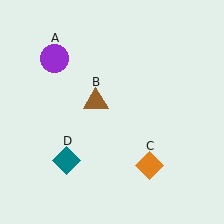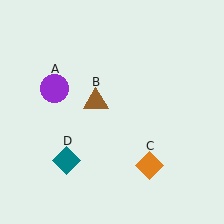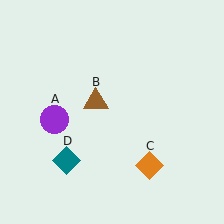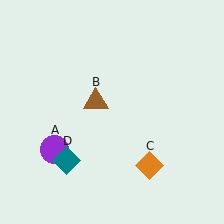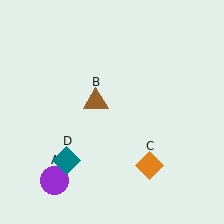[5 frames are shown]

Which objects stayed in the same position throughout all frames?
Brown triangle (object B) and orange diamond (object C) and teal diamond (object D) remained stationary.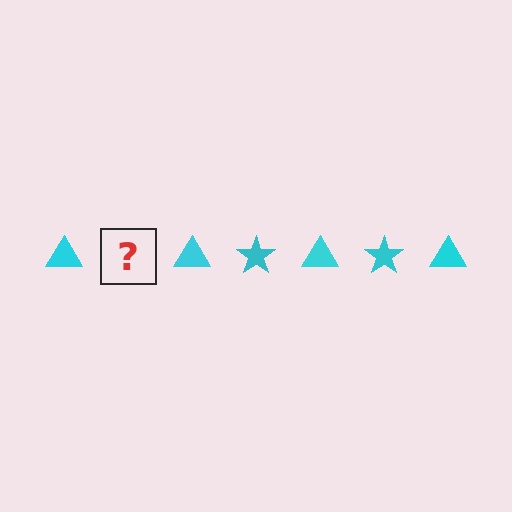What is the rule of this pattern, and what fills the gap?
The rule is that the pattern cycles through triangle, star shapes in cyan. The gap should be filled with a cyan star.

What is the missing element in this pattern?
The missing element is a cyan star.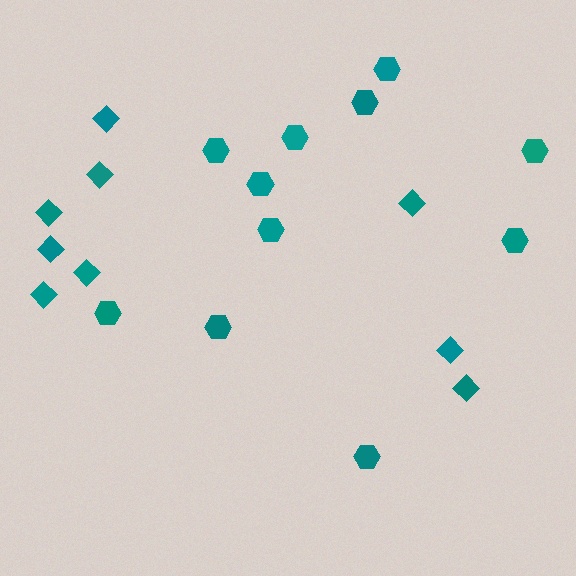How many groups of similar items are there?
There are 2 groups: one group of hexagons (11) and one group of diamonds (9).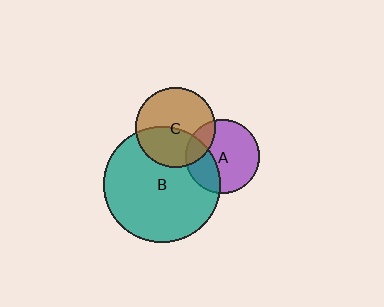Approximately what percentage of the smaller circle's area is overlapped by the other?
Approximately 20%.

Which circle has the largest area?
Circle B (teal).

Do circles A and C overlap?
Yes.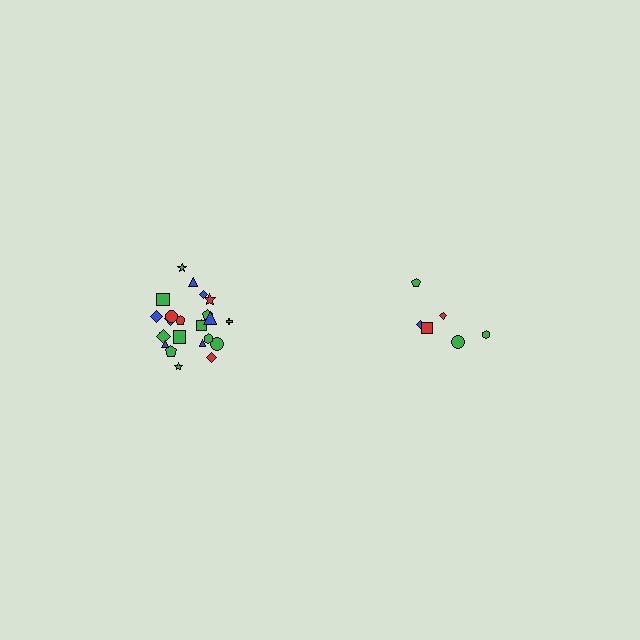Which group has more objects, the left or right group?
The left group.